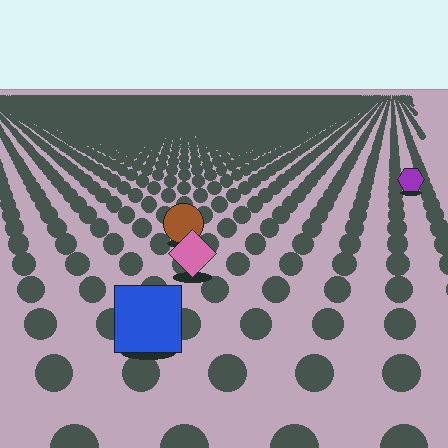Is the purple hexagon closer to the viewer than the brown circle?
No. The brown circle is closer — you can tell from the texture gradient: the ground texture is coarser near it.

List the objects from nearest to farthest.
From nearest to farthest: the blue square, the pink diamond, the brown circle, the purple hexagon.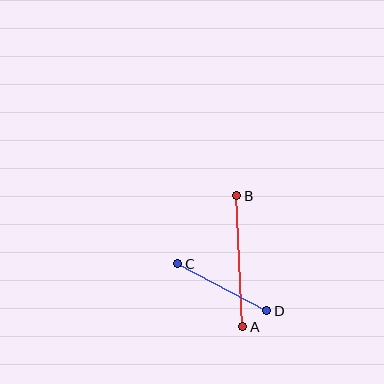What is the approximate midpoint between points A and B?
The midpoint is at approximately (240, 261) pixels.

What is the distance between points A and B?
The distance is approximately 131 pixels.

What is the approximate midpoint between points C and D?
The midpoint is at approximately (222, 287) pixels.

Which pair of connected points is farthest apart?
Points A and B are farthest apart.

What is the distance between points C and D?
The distance is approximately 101 pixels.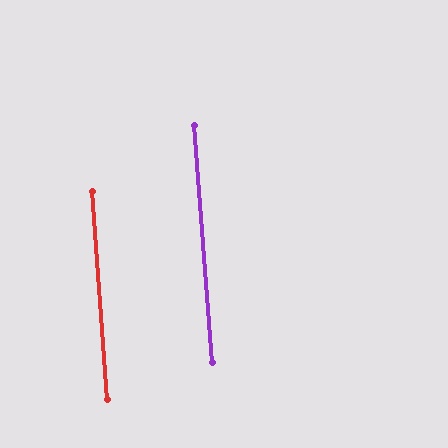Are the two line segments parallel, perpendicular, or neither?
Parallel — their directions differ by only 0.2°.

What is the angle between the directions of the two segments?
Approximately 0 degrees.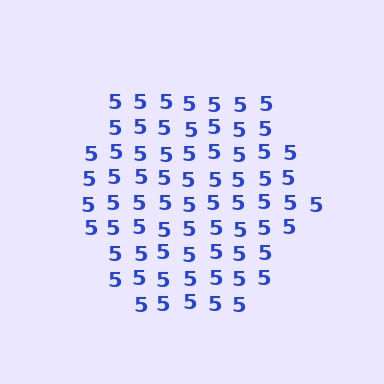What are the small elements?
The small elements are digit 5's.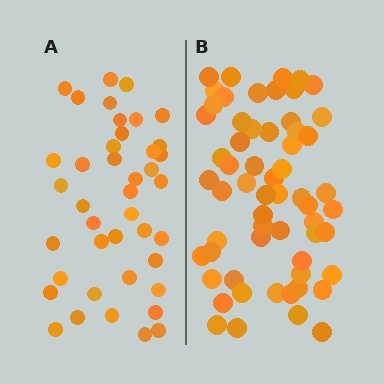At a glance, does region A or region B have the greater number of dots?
Region B (the right region) has more dots.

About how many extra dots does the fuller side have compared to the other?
Region B has approximately 20 more dots than region A.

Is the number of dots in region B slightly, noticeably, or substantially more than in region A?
Region B has substantially more. The ratio is roughly 1.5 to 1.